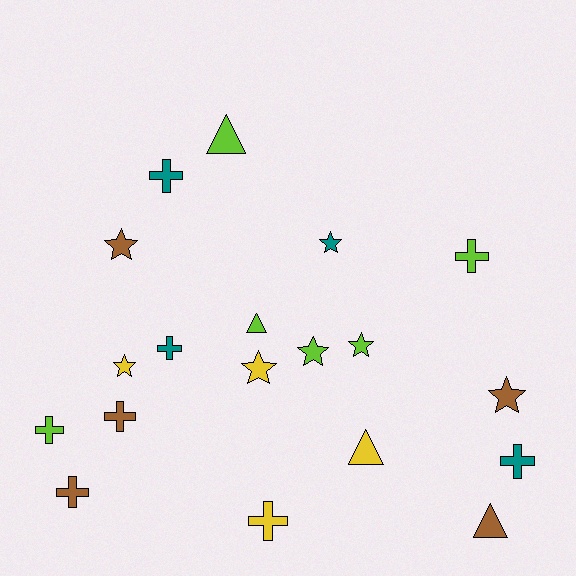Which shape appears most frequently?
Cross, with 8 objects.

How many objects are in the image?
There are 19 objects.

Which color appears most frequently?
Lime, with 6 objects.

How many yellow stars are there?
There are 2 yellow stars.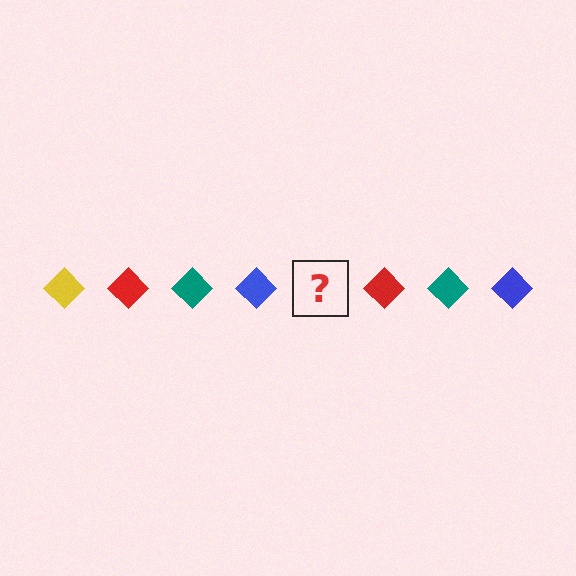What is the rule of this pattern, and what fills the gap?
The rule is that the pattern cycles through yellow, red, teal, blue diamonds. The gap should be filled with a yellow diamond.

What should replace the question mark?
The question mark should be replaced with a yellow diamond.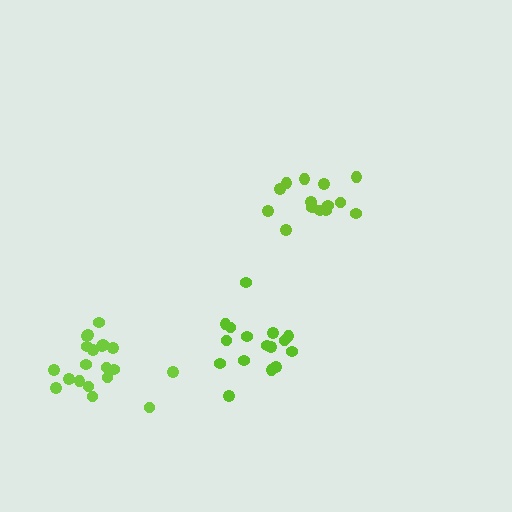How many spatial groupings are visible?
There are 3 spatial groupings.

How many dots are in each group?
Group 1: 14 dots, Group 2: 16 dots, Group 3: 20 dots (50 total).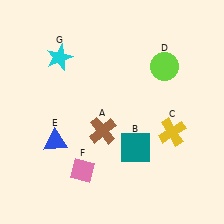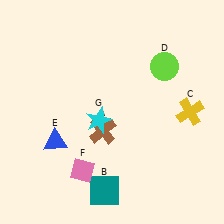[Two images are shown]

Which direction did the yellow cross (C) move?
The yellow cross (C) moved up.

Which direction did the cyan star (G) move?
The cyan star (G) moved down.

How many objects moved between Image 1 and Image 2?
3 objects moved between the two images.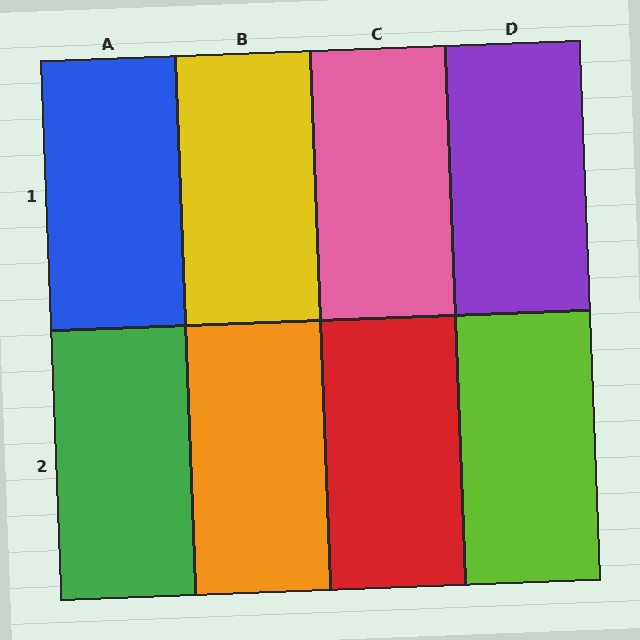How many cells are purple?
1 cell is purple.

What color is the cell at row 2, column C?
Red.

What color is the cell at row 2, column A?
Green.